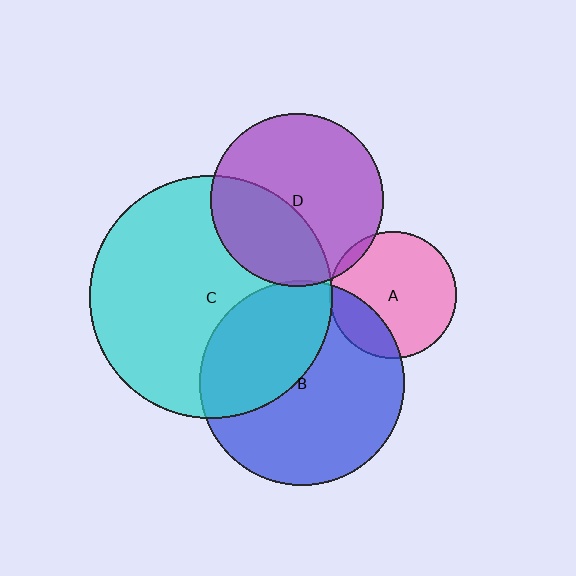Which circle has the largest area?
Circle C (cyan).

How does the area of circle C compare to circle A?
Approximately 3.6 times.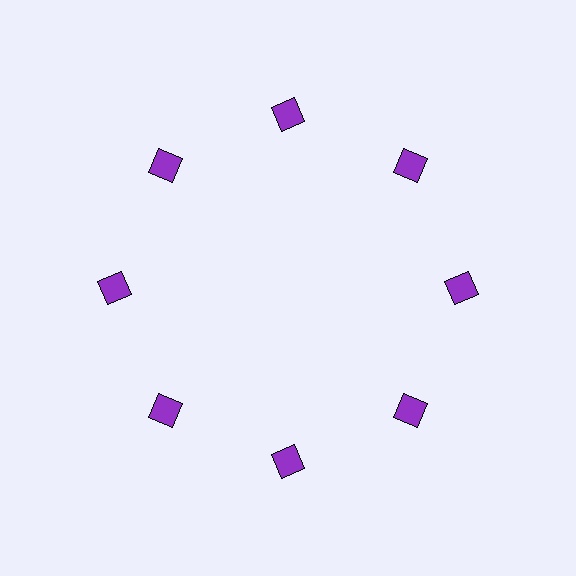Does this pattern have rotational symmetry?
Yes, this pattern has 8-fold rotational symmetry. It looks the same after rotating 45 degrees around the center.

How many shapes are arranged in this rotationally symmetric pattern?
There are 8 shapes, arranged in 8 groups of 1.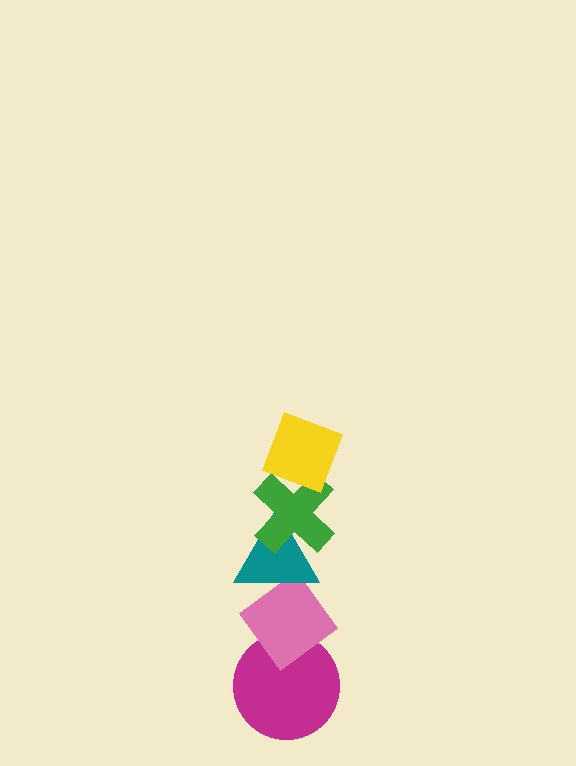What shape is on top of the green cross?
The yellow diamond is on top of the green cross.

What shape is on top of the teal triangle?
The green cross is on top of the teal triangle.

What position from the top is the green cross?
The green cross is 2nd from the top.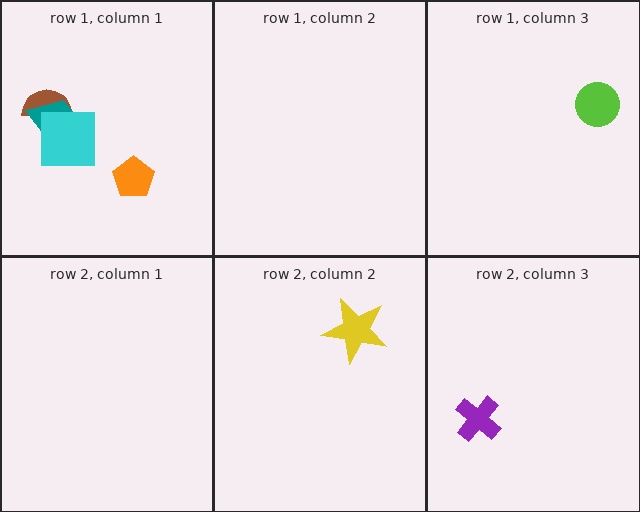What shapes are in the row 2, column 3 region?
The purple cross.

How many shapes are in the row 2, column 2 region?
1.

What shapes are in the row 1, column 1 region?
The brown semicircle, the orange pentagon, the teal trapezoid, the cyan square.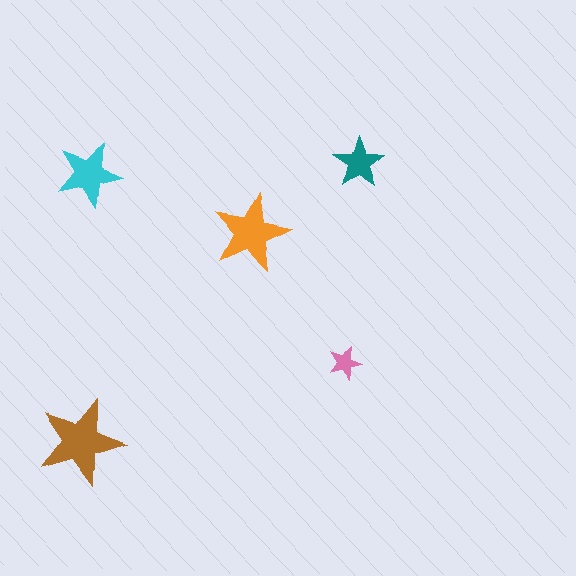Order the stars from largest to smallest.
the brown one, the orange one, the cyan one, the teal one, the pink one.